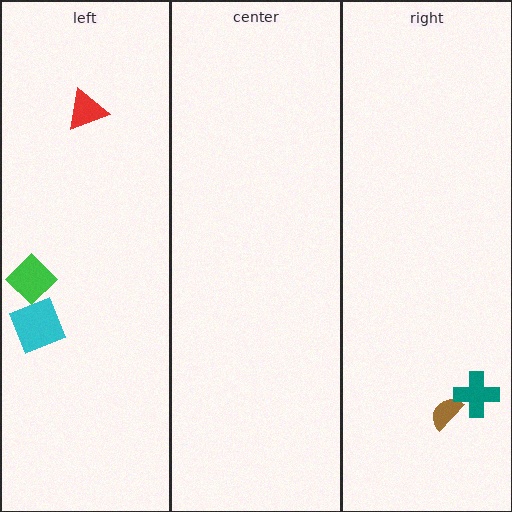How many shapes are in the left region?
3.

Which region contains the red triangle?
The left region.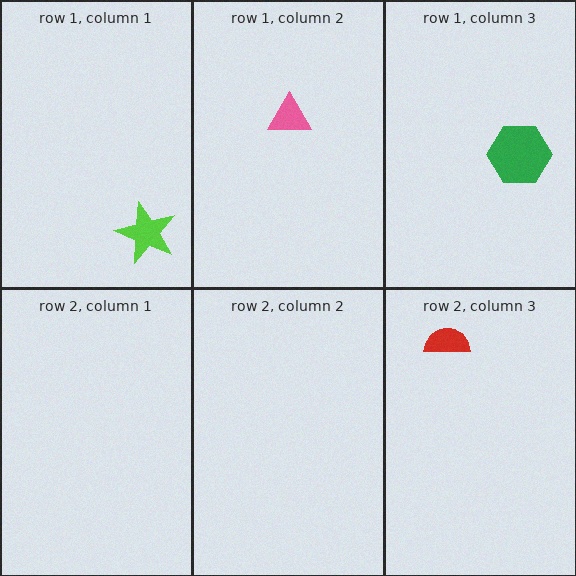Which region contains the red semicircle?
The row 2, column 3 region.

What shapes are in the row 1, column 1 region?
The lime star.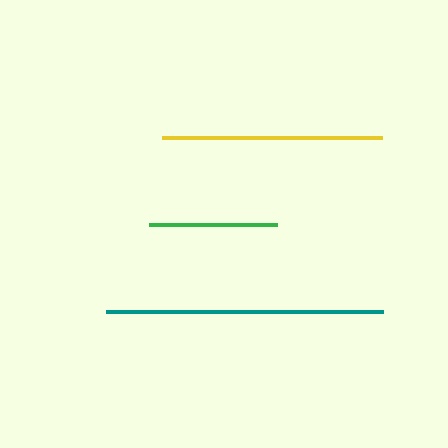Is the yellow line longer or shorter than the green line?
The yellow line is longer than the green line.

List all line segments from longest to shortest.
From longest to shortest: teal, yellow, green.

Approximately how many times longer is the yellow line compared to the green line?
The yellow line is approximately 1.7 times the length of the green line.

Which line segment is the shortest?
The green line is the shortest at approximately 128 pixels.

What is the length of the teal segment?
The teal segment is approximately 277 pixels long.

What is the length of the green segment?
The green segment is approximately 128 pixels long.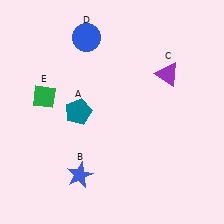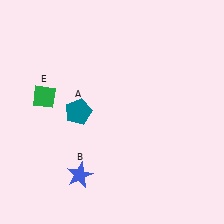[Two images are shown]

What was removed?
The blue circle (D), the purple triangle (C) were removed in Image 2.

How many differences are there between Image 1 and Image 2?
There are 2 differences between the two images.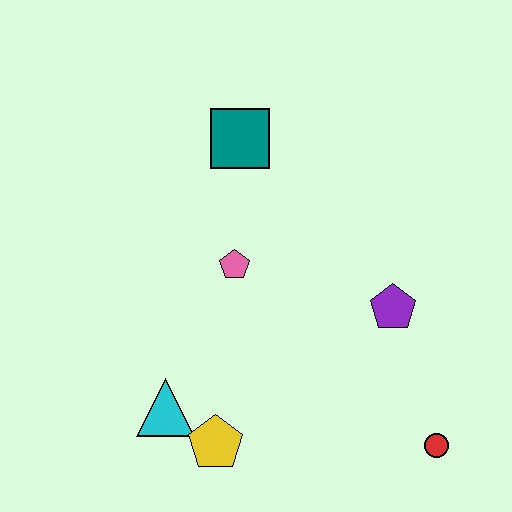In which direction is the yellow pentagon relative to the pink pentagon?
The yellow pentagon is below the pink pentagon.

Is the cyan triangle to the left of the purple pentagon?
Yes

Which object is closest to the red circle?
The purple pentagon is closest to the red circle.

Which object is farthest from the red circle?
The teal square is farthest from the red circle.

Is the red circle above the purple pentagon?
No